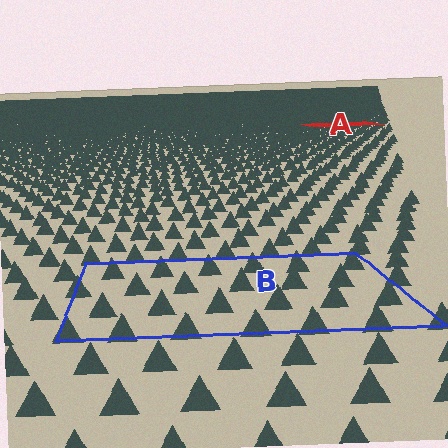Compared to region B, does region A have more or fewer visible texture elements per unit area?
Region A has more texture elements per unit area — they are packed more densely because it is farther away.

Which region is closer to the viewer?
Region B is closer. The texture elements there are larger and more spread out.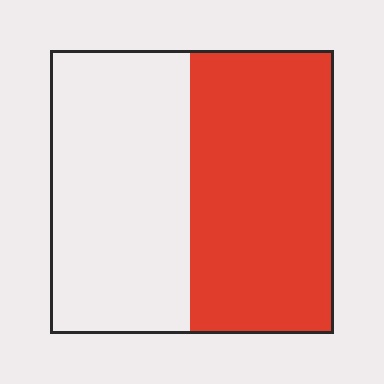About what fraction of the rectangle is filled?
About one half (1/2).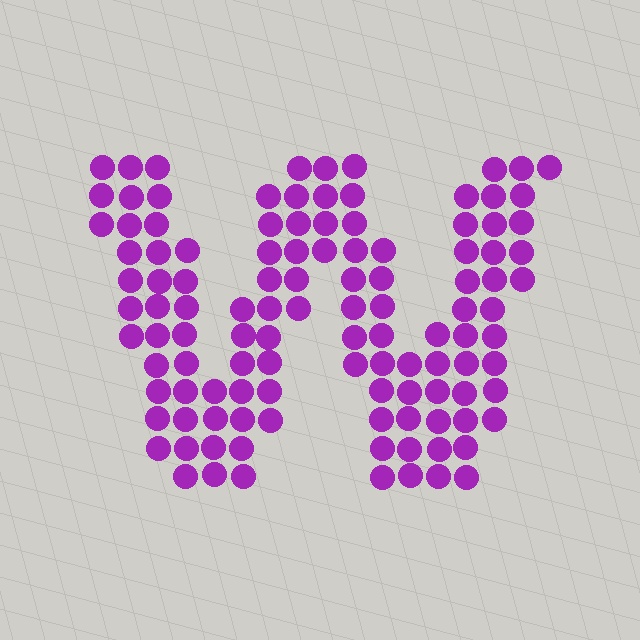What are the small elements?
The small elements are circles.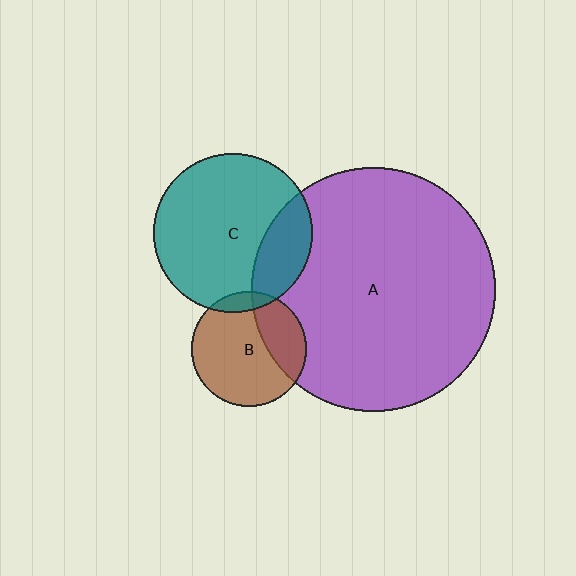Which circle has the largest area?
Circle A (purple).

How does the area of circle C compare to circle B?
Approximately 1.9 times.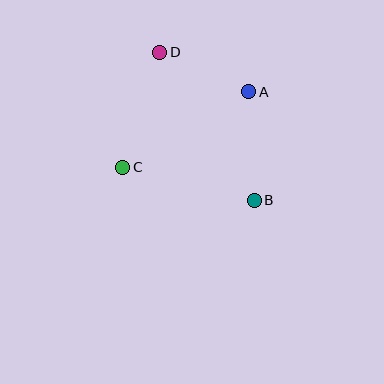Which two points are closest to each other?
Points A and D are closest to each other.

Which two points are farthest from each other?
Points B and D are farthest from each other.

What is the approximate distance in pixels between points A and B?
The distance between A and B is approximately 109 pixels.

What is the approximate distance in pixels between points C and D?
The distance between C and D is approximately 121 pixels.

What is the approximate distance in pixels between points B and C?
The distance between B and C is approximately 136 pixels.